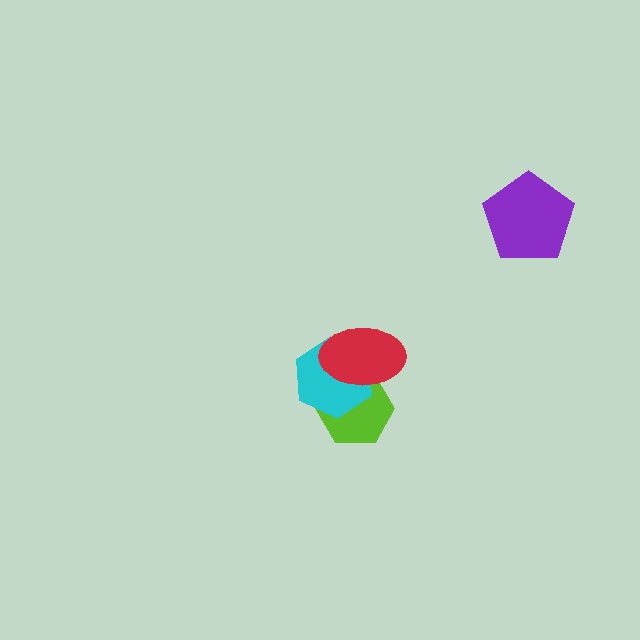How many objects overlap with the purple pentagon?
0 objects overlap with the purple pentagon.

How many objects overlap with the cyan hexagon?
2 objects overlap with the cyan hexagon.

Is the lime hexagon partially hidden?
Yes, it is partially covered by another shape.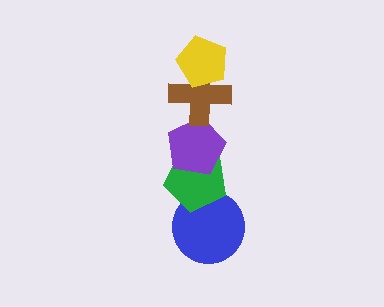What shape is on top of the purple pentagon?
The brown cross is on top of the purple pentagon.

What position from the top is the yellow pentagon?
The yellow pentagon is 1st from the top.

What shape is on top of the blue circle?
The green pentagon is on top of the blue circle.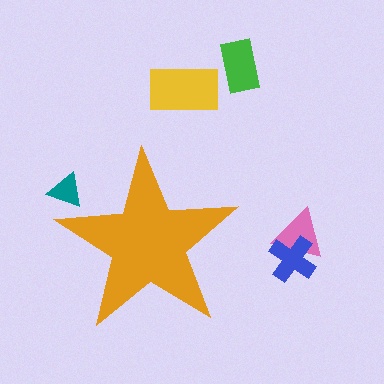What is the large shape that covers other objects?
An orange star.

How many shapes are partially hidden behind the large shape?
1 shape is partially hidden.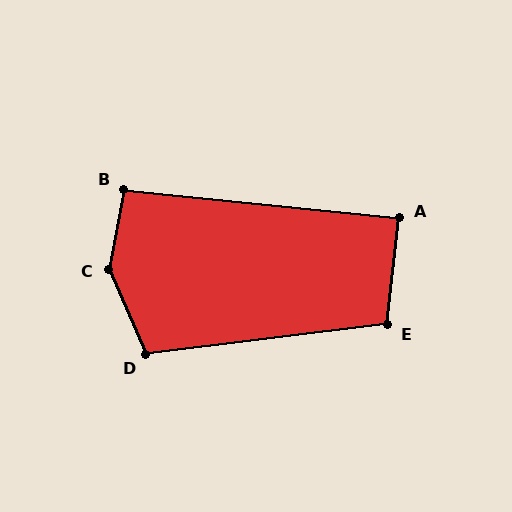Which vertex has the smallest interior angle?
A, at approximately 90 degrees.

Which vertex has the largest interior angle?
C, at approximately 146 degrees.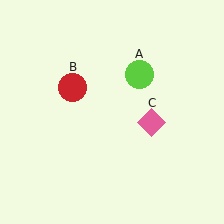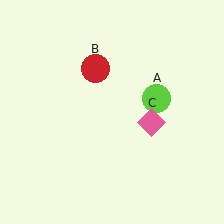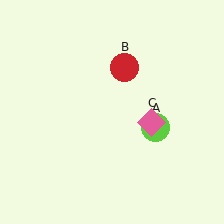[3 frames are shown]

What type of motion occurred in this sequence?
The lime circle (object A), red circle (object B) rotated clockwise around the center of the scene.